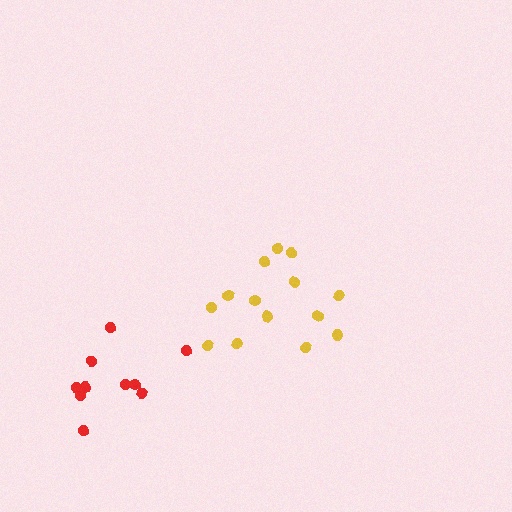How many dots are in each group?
Group 1: 10 dots, Group 2: 14 dots (24 total).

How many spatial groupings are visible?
There are 2 spatial groupings.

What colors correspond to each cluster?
The clusters are colored: red, yellow.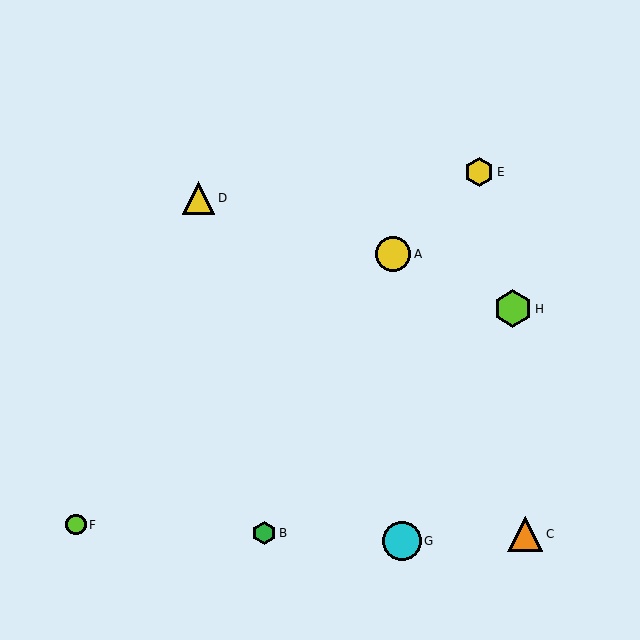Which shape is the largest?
The cyan circle (labeled G) is the largest.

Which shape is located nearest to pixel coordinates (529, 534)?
The orange triangle (labeled C) at (525, 534) is nearest to that location.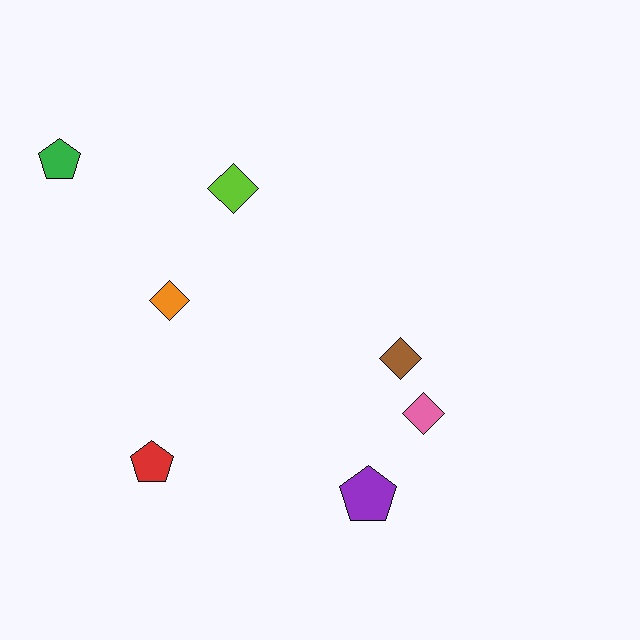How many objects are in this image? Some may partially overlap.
There are 7 objects.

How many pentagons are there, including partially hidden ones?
There are 3 pentagons.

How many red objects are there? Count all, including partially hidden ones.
There is 1 red object.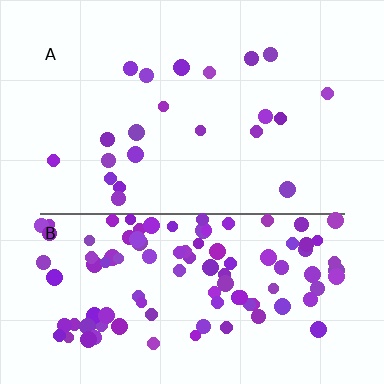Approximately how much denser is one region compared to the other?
Approximately 5.0× — region B over region A.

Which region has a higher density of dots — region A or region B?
B (the bottom).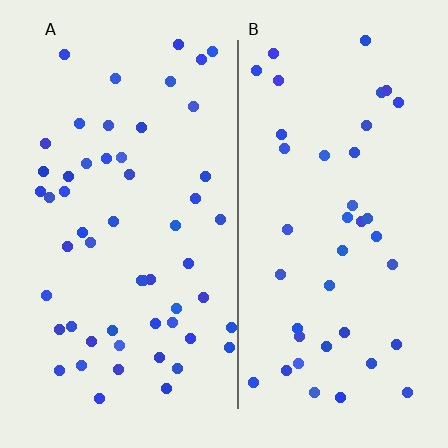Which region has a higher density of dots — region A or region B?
A (the left).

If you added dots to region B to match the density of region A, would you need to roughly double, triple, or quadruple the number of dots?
Approximately double.